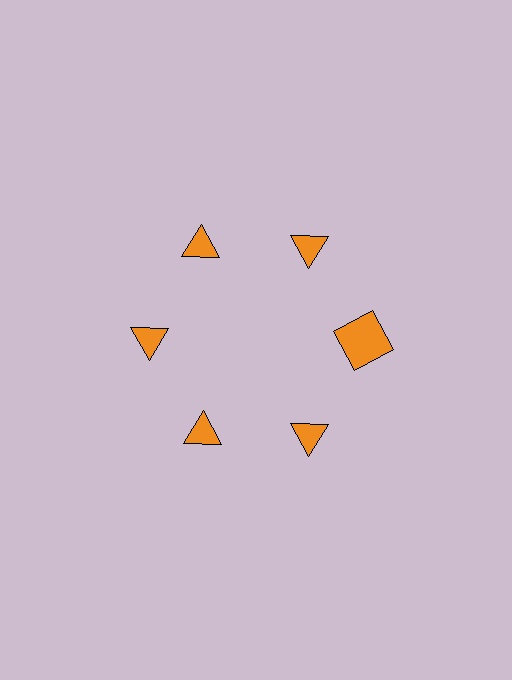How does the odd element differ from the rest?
It has a different shape: square instead of triangle.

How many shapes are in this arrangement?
There are 6 shapes arranged in a ring pattern.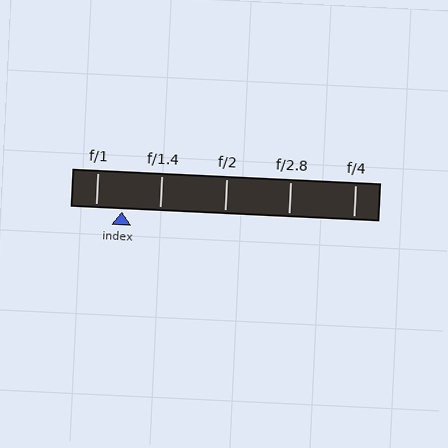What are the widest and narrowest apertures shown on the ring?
The widest aperture shown is f/1 and the narrowest is f/4.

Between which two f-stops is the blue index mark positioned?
The index mark is between f/1 and f/1.4.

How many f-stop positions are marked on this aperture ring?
There are 5 f-stop positions marked.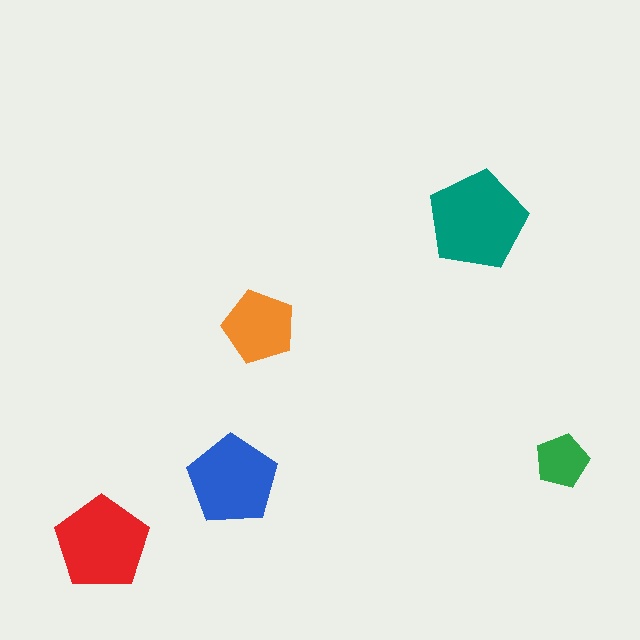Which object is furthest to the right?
The green pentagon is rightmost.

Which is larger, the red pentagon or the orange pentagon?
The red one.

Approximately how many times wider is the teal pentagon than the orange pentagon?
About 1.5 times wider.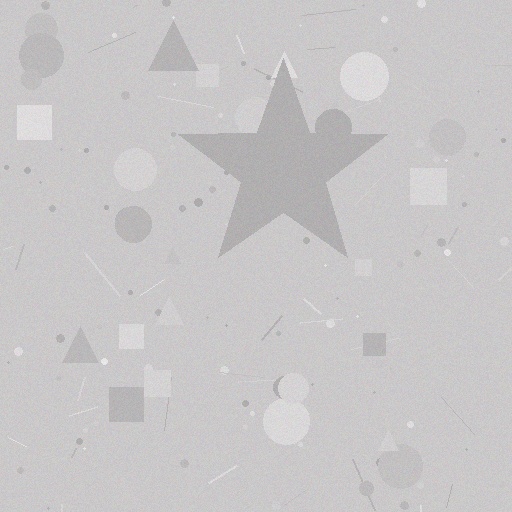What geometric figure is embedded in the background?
A star is embedded in the background.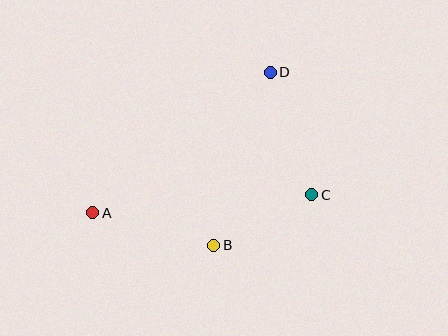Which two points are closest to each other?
Points B and C are closest to each other.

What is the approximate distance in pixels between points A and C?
The distance between A and C is approximately 220 pixels.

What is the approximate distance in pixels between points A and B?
The distance between A and B is approximately 126 pixels.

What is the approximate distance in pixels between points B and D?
The distance between B and D is approximately 182 pixels.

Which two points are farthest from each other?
Points A and D are farthest from each other.